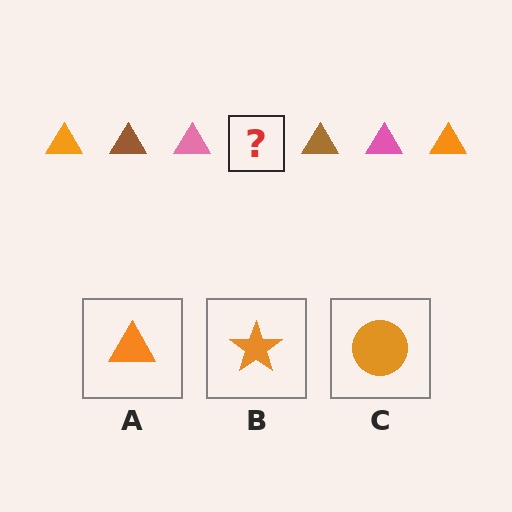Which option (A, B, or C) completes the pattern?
A.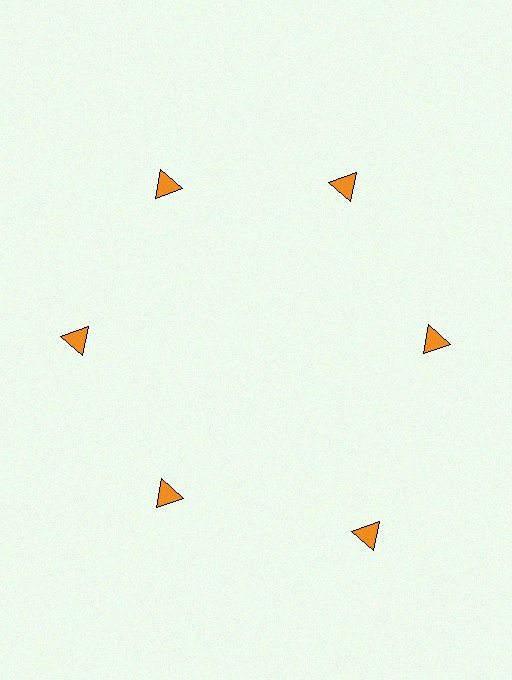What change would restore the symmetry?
The symmetry would be restored by moving it inward, back onto the ring so that all 6 triangles sit at equal angles and equal distance from the center.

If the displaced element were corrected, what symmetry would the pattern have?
It would have 6-fold rotational symmetry — the pattern would map onto itself every 60 degrees.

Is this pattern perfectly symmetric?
No. The 6 orange triangles are arranged in a ring, but one element near the 5 o'clock position is pushed outward from the center, breaking the 6-fold rotational symmetry.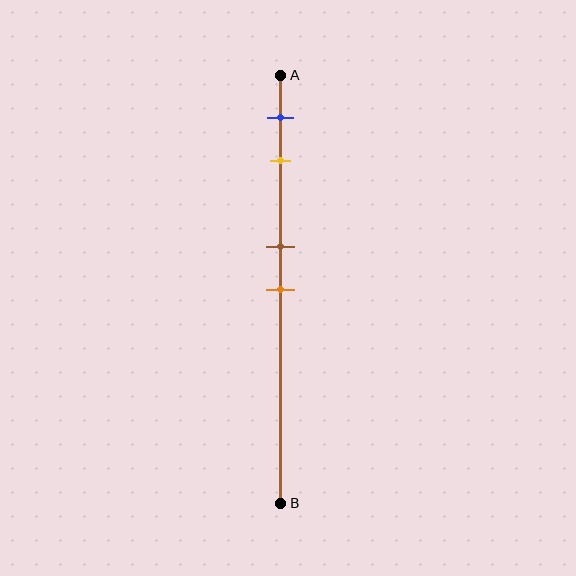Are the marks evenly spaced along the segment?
No, the marks are not evenly spaced.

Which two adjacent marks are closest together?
The brown and orange marks are the closest adjacent pair.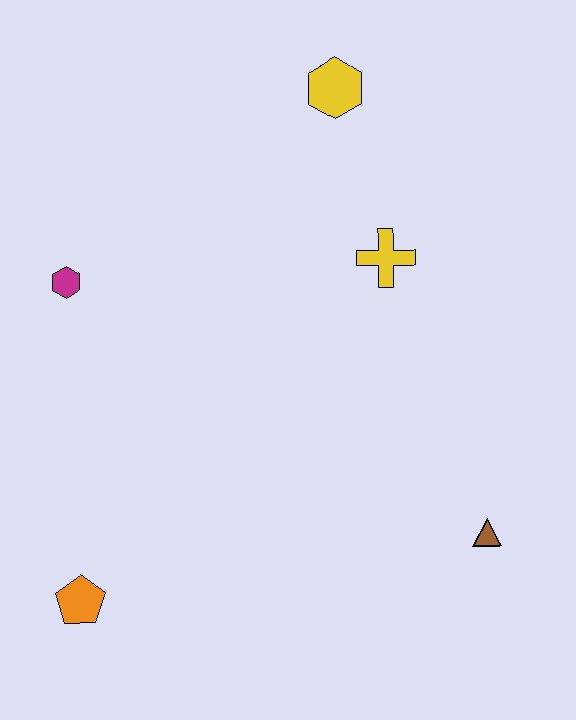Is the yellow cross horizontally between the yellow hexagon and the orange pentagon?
No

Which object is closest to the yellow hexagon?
The yellow cross is closest to the yellow hexagon.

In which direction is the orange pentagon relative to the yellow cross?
The orange pentagon is below the yellow cross.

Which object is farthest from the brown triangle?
The magenta hexagon is farthest from the brown triangle.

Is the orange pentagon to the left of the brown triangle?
Yes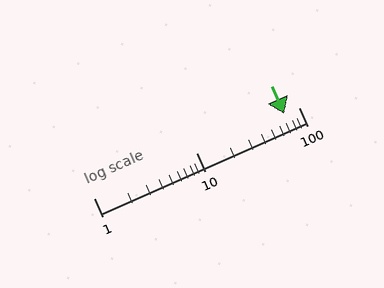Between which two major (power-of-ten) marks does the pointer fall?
The pointer is between 10 and 100.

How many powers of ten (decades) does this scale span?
The scale spans 2 decades, from 1 to 100.